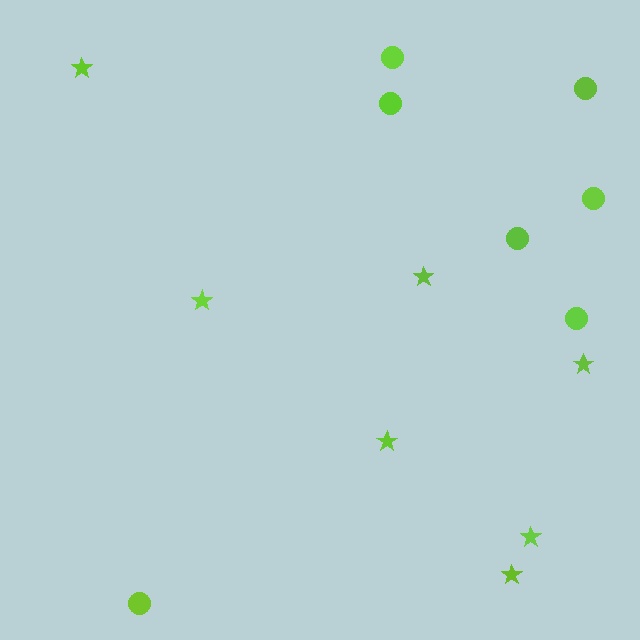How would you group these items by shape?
There are 2 groups: one group of circles (7) and one group of stars (7).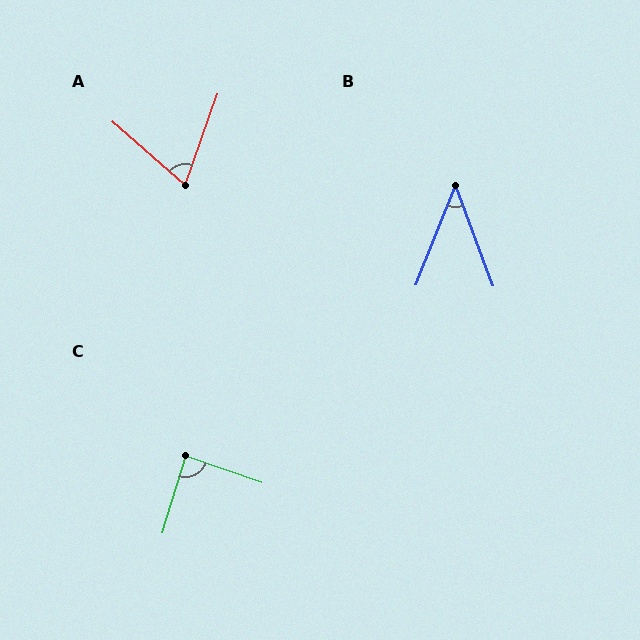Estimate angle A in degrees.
Approximately 68 degrees.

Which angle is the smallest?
B, at approximately 42 degrees.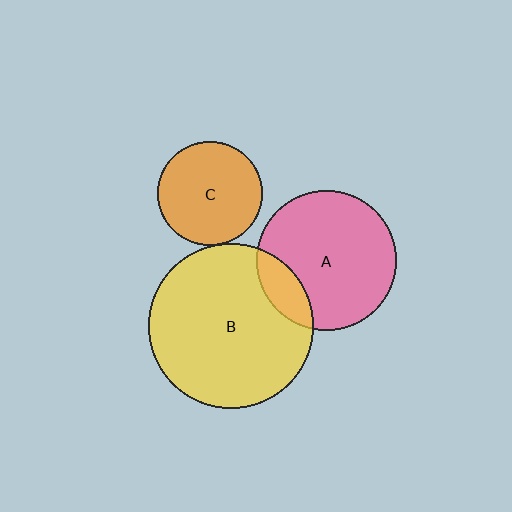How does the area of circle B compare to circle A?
Approximately 1.4 times.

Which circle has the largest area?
Circle B (yellow).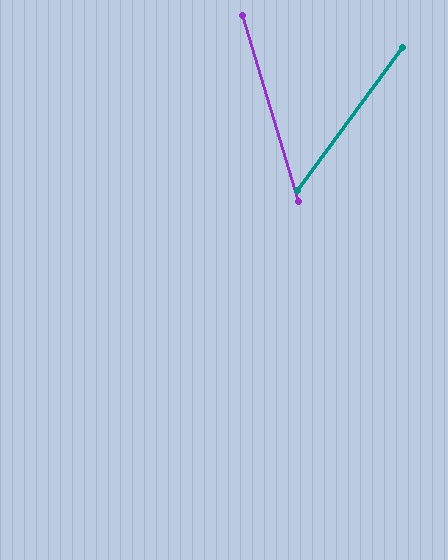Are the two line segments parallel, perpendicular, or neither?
Neither parallel nor perpendicular — they differ by about 53°.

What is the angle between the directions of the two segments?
Approximately 53 degrees.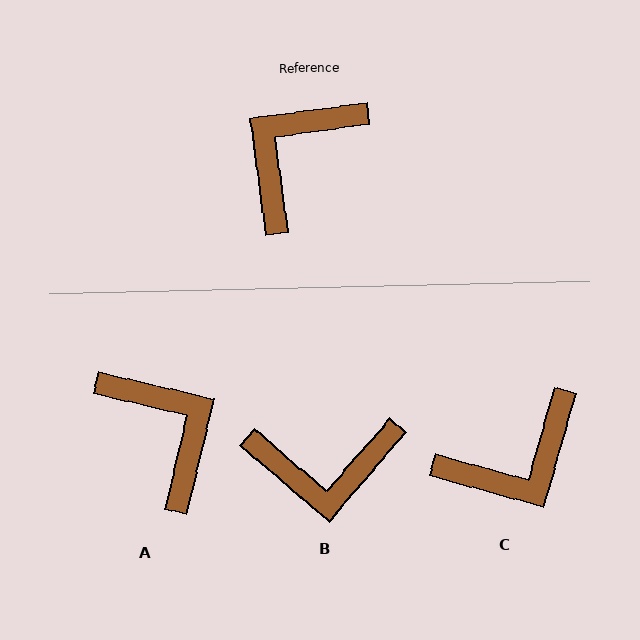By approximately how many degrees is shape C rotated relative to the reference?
Approximately 156 degrees counter-clockwise.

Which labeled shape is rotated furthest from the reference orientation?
C, about 156 degrees away.